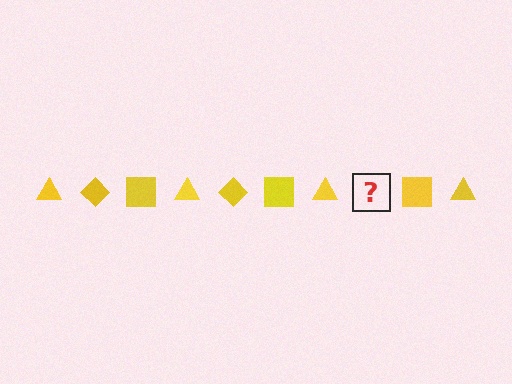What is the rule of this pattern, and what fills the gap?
The rule is that the pattern cycles through triangle, diamond, square shapes in yellow. The gap should be filled with a yellow diamond.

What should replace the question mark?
The question mark should be replaced with a yellow diamond.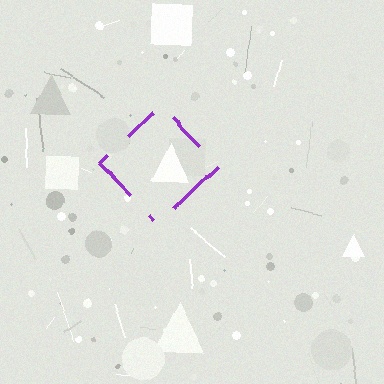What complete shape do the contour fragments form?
The contour fragments form a diamond.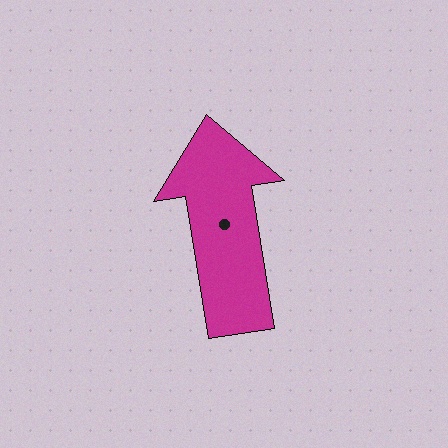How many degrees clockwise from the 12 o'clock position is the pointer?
Approximately 351 degrees.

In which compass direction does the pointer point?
North.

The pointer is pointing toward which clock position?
Roughly 12 o'clock.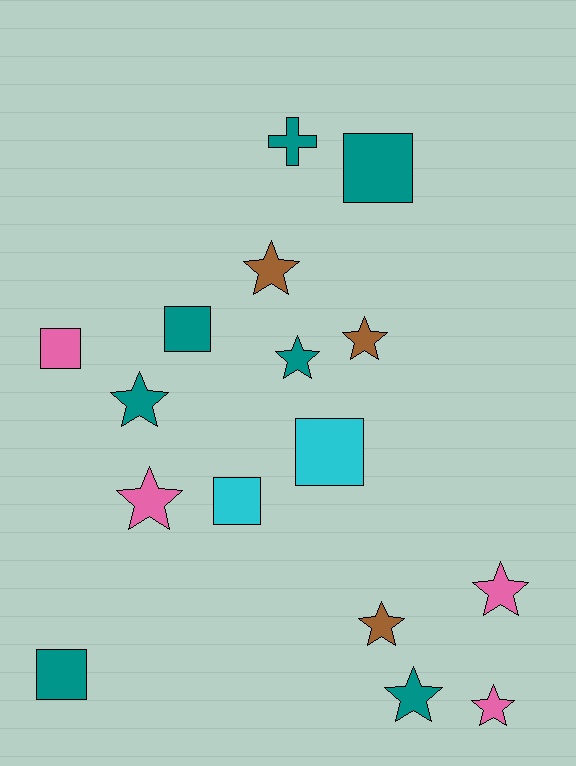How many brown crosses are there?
There are no brown crosses.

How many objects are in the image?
There are 16 objects.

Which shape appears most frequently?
Star, with 9 objects.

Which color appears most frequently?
Teal, with 7 objects.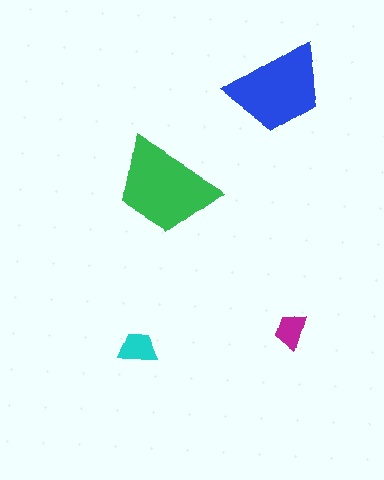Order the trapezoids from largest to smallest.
the green one, the blue one, the cyan one, the magenta one.